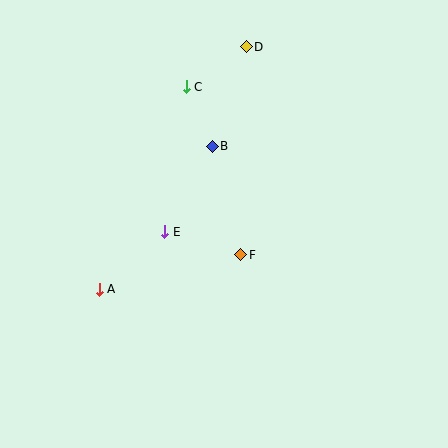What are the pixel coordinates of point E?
Point E is at (165, 232).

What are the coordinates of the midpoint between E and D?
The midpoint between E and D is at (205, 139).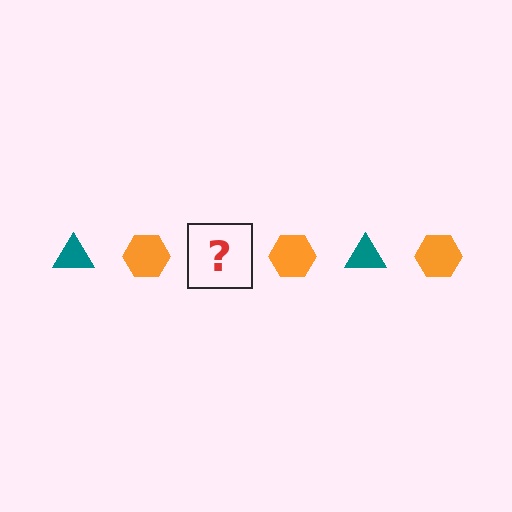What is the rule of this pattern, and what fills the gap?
The rule is that the pattern alternates between teal triangle and orange hexagon. The gap should be filled with a teal triangle.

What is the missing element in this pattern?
The missing element is a teal triangle.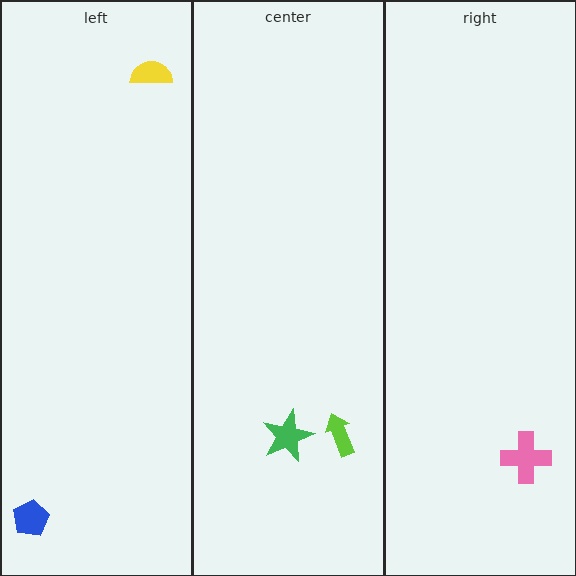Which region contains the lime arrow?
The center region.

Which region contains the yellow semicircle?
The left region.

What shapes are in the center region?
The green star, the lime arrow.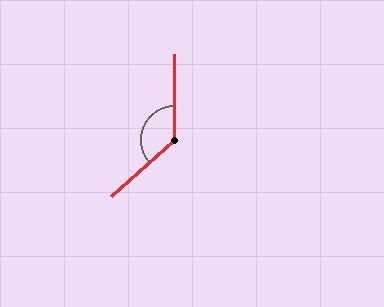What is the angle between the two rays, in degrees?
Approximately 132 degrees.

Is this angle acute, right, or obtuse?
It is obtuse.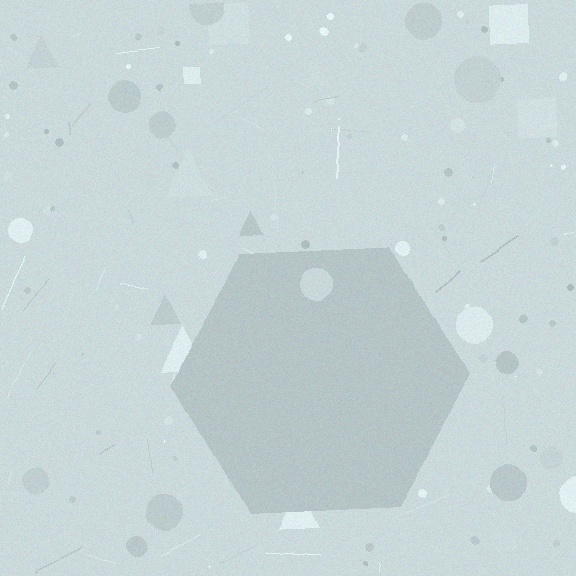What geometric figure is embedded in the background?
A hexagon is embedded in the background.